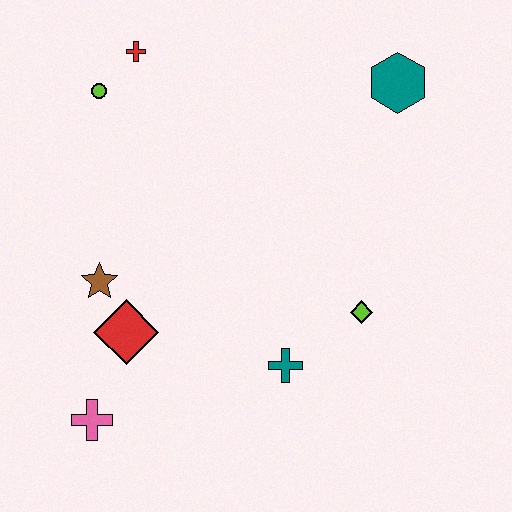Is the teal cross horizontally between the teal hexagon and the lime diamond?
No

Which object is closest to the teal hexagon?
The lime diamond is closest to the teal hexagon.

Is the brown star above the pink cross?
Yes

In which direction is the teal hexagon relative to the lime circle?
The teal hexagon is to the right of the lime circle.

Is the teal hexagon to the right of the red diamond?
Yes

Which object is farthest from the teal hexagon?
The pink cross is farthest from the teal hexagon.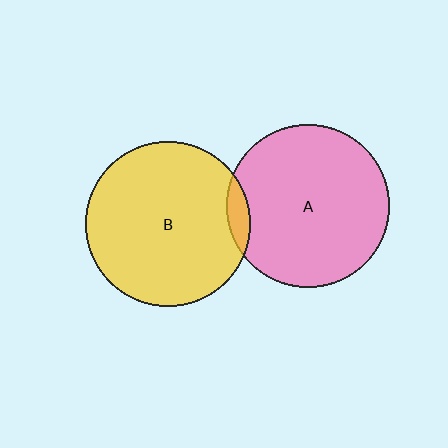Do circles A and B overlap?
Yes.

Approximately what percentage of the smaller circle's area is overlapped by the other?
Approximately 5%.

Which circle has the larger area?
Circle B (yellow).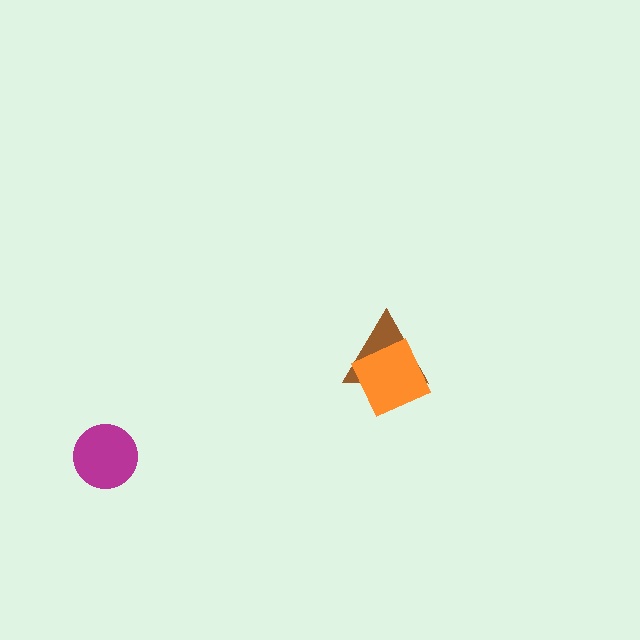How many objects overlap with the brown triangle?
1 object overlaps with the brown triangle.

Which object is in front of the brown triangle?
The orange diamond is in front of the brown triangle.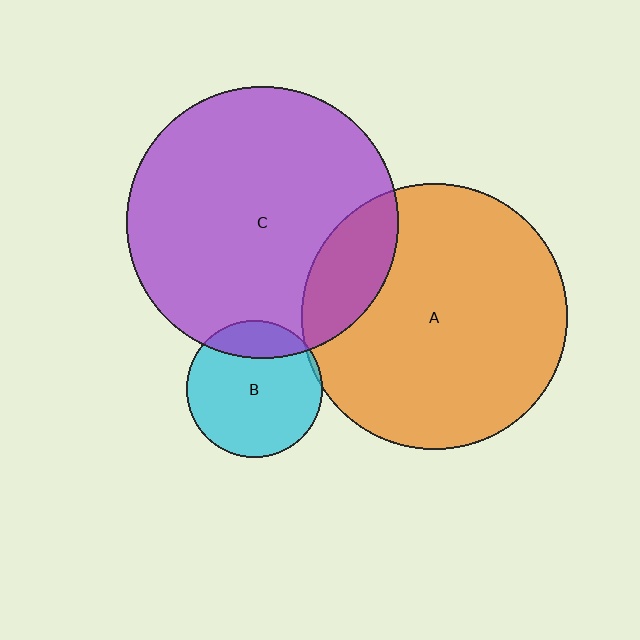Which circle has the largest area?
Circle C (purple).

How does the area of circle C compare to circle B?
Approximately 4.0 times.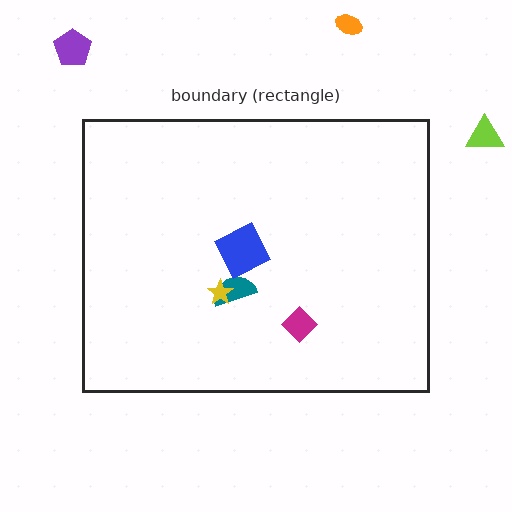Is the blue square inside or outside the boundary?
Inside.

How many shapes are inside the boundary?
4 inside, 3 outside.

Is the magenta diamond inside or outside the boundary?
Inside.